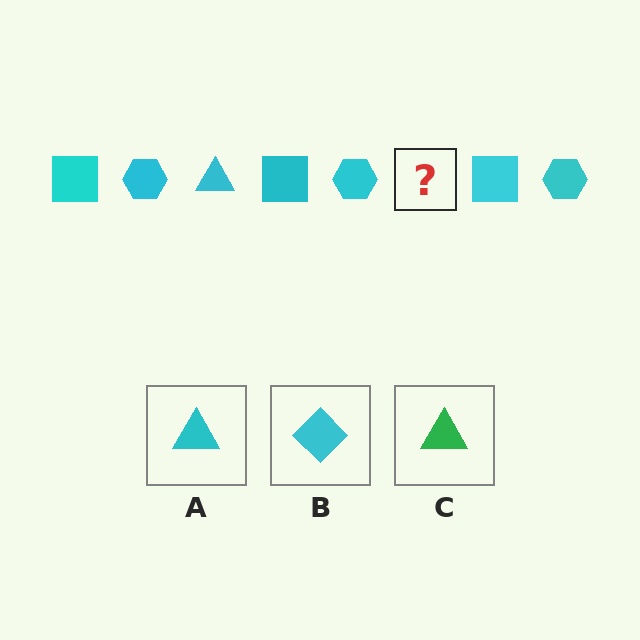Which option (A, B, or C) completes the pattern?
A.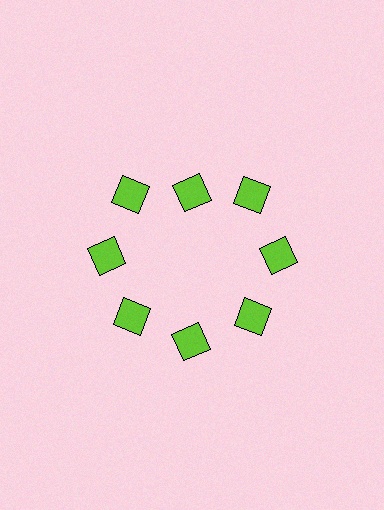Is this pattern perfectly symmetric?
No. The 8 lime squares are arranged in a ring, but one element near the 12 o'clock position is pulled inward toward the center, breaking the 8-fold rotational symmetry.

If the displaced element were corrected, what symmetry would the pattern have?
It would have 8-fold rotational symmetry — the pattern would map onto itself every 45 degrees.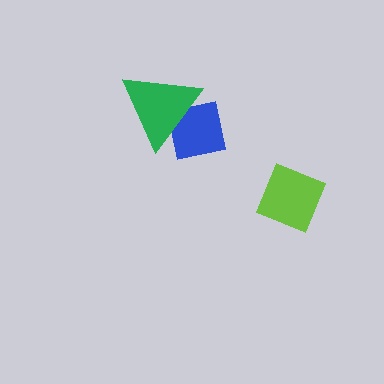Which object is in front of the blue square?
The green triangle is in front of the blue square.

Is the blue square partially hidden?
Yes, it is partially covered by another shape.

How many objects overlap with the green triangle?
1 object overlaps with the green triangle.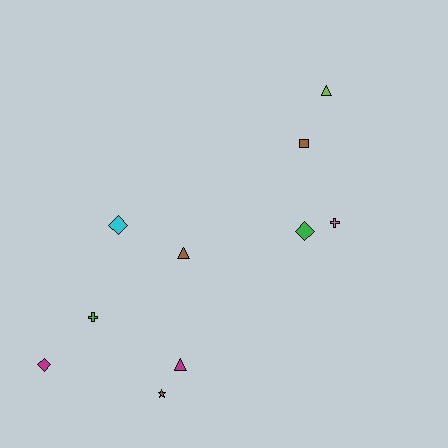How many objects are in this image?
There are 10 objects.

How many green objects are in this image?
There are 2 green objects.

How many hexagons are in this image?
There are no hexagons.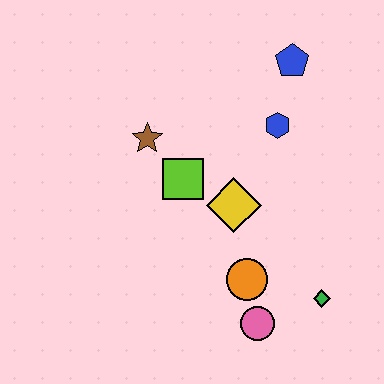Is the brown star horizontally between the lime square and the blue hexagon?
No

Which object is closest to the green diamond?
The pink circle is closest to the green diamond.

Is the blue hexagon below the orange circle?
No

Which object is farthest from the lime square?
The green diamond is farthest from the lime square.